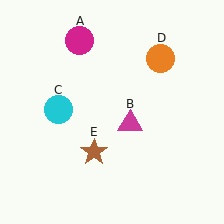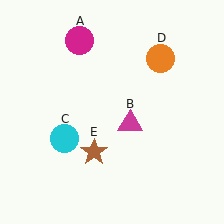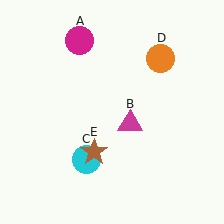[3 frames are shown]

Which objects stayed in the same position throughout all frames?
Magenta circle (object A) and magenta triangle (object B) and orange circle (object D) and brown star (object E) remained stationary.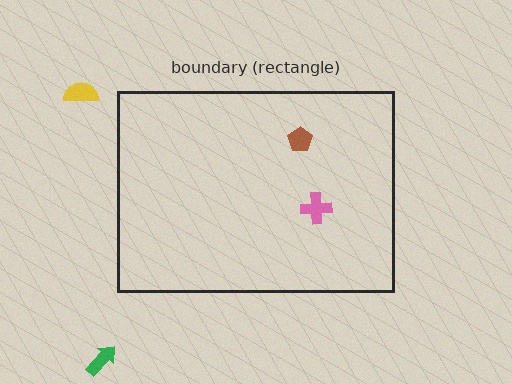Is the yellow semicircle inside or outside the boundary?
Outside.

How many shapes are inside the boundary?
2 inside, 2 outside.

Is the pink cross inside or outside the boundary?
Inside.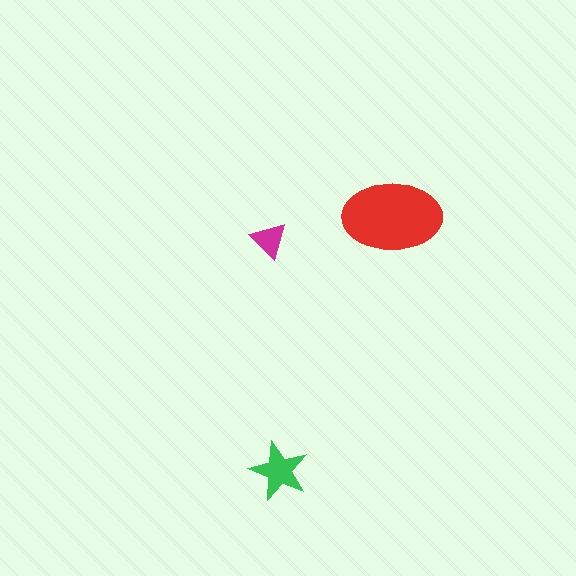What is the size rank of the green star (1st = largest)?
2nd.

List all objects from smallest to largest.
The magenta triangle, the green star, the red ellipse.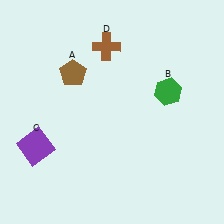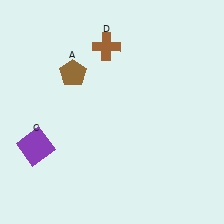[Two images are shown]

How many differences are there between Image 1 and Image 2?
There is 1 difference between the two images.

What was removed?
The green hexagon (B) was removed in Image 2.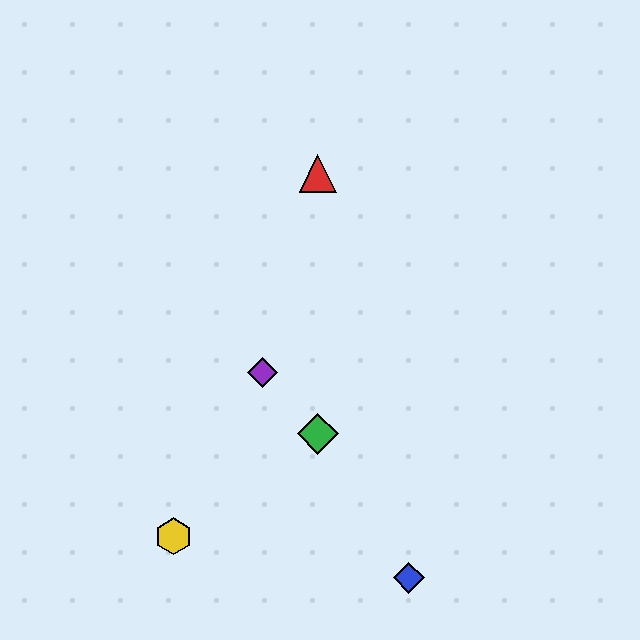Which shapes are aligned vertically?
The red triangle, the green diamond are aligned vertically.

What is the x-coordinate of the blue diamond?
The blue diamond is at x≈409.